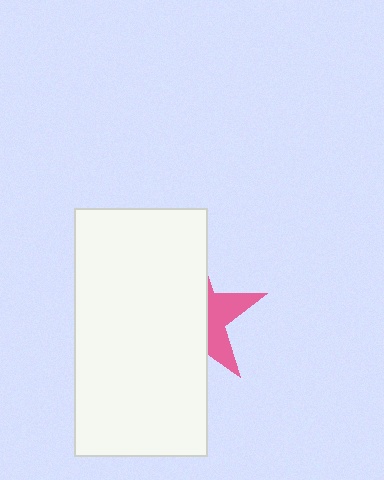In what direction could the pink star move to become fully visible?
The pink star could move right. That would shift it out from behind the white rectangle entirely.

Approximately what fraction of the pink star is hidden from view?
Roughly 66% of the pink star is hidden behind the white rectangle.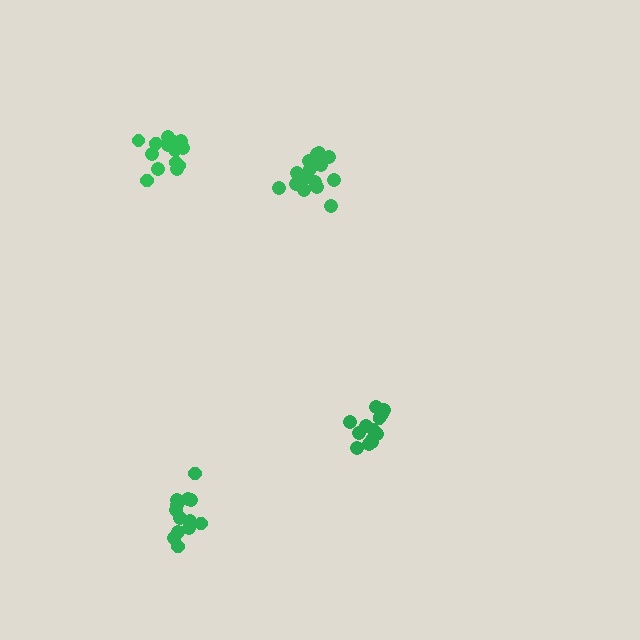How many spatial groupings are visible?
There are 4 spatial groupings.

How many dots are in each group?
Group 1: 15 dots, Group 2: 13 dots, Group 3: 16 dots, Group 4: 13 dots (57 total).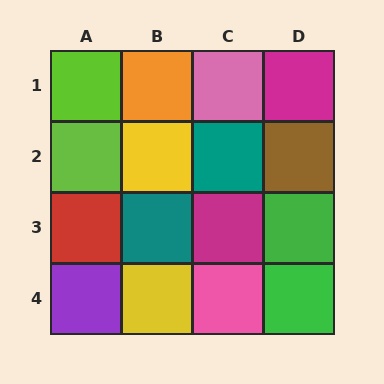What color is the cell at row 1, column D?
Magenta.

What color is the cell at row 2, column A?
Lime.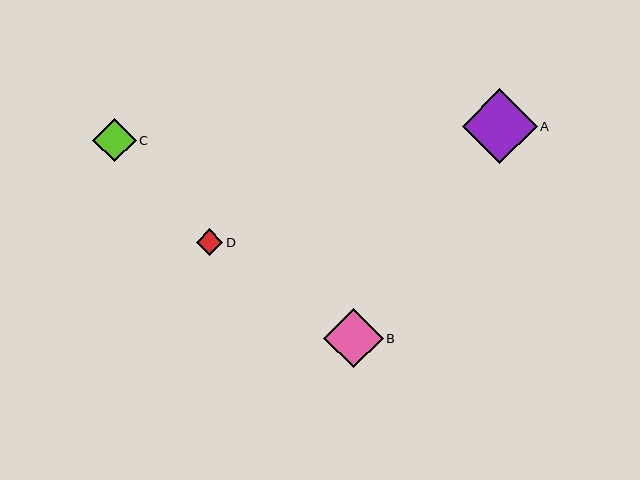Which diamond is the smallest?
Diamond D is the smallest with a size of approximately 26 pixels.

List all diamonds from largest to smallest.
From largest to smallest: A, B, C, D.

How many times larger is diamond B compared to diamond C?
Diamond B is approximately 1.4 times the size of diamond C.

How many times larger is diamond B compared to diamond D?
Diamond B is approximately 2.3 times the size of diamond D.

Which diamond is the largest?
Diamond A is the largest with a size of approximately 75 pixels.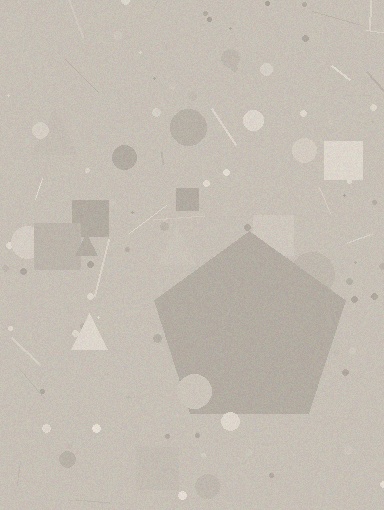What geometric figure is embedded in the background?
A pentagon is embedded in the background.